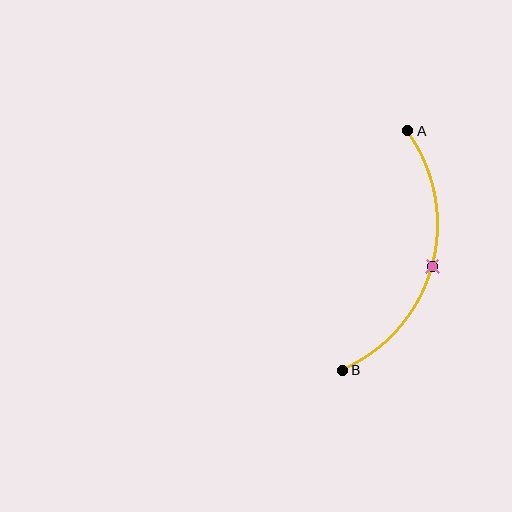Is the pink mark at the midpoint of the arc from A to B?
Yes. The pink mark lies on the arc at equal arc-length from both A and B — it is the arc midpoint.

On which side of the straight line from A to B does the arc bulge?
The arc bulges to the right of the straight line connecting A and B.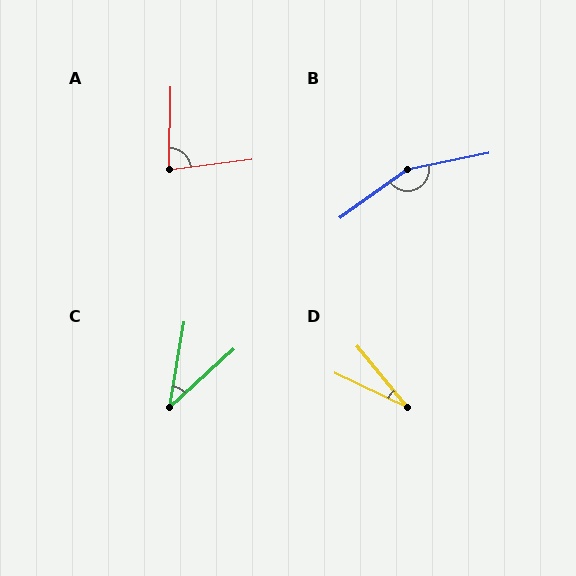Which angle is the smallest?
D, at approximately 26 degrees.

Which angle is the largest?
B, at approximately 156 degrees.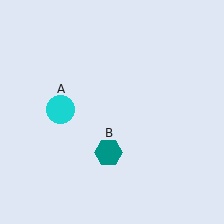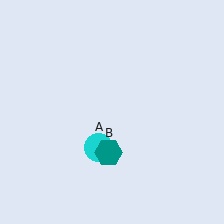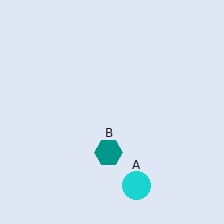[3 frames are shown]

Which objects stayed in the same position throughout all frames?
Teal hexagon (object B) remained stationary.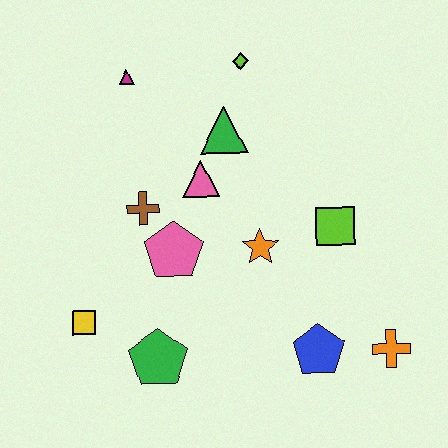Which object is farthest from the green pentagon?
The lime diamond is farthest from the green pentagon.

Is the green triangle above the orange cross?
Yes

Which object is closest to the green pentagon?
The yellow square is closest to the green pentagon.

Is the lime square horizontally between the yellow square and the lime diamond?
No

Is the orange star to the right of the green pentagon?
Yes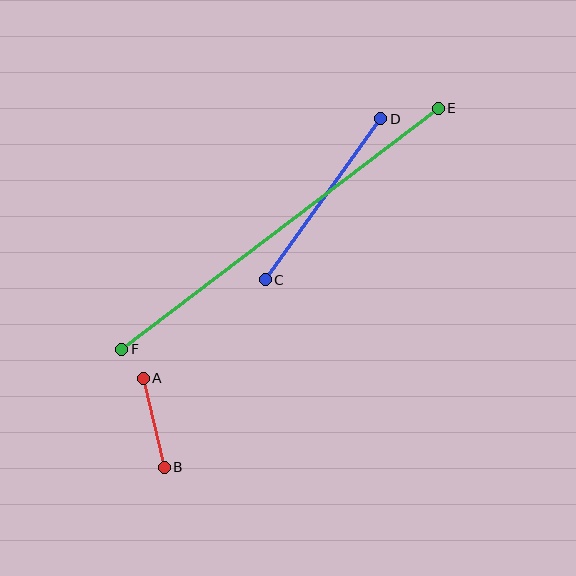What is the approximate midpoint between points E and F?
The midpoint is at approximately (280, 229) pixels.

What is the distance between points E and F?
The distance is approximately 398 pixels.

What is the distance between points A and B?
The distance is approximately 91 pixels.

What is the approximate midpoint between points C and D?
The midpoint is at approximately (323, 199) pixels.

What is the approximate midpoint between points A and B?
The midpoint is at approximately (154, 423) pixels.